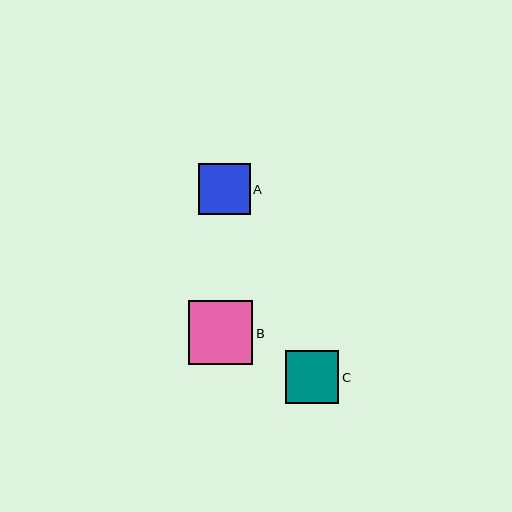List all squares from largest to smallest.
From largest to smallest: B, C, A.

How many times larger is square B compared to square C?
Square B is approximately 1.2 times the size of square C.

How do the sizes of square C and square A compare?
Square C and square A are approximately the same size.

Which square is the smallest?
Square A is the smallest with a size of approximately 51 pixels.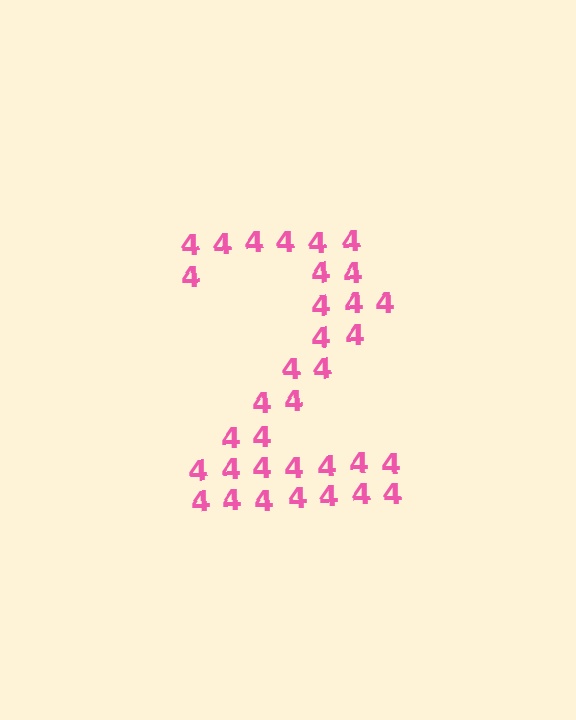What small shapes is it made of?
It is made of small digit 4's.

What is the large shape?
The large shape is the digit 2.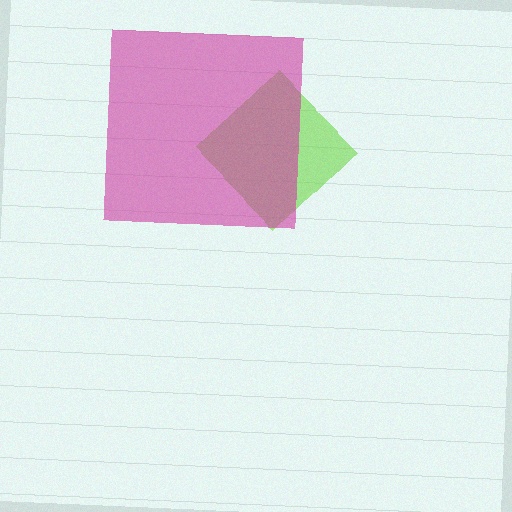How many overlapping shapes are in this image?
There are 2 overlapping shapes in the image.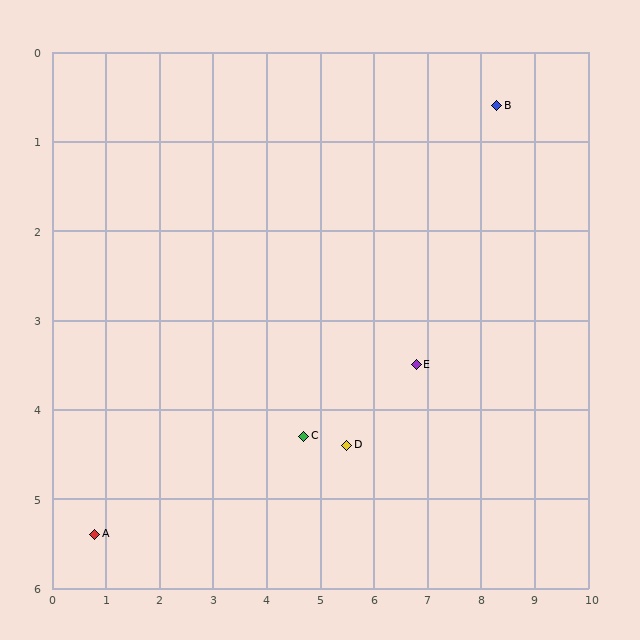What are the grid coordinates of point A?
Point A is at approximately (0.8, 5.4).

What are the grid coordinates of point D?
Point D is at approximately (5.5, 4.4).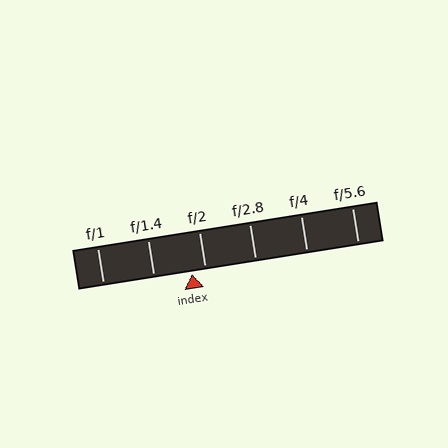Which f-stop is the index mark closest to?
The index mark is closest to f/2.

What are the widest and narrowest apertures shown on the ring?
The widest aperture shown is f/1 and the narrowest is f/5.6.